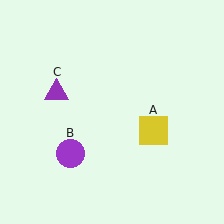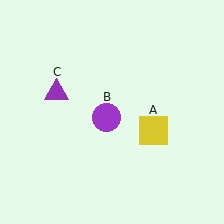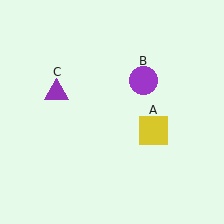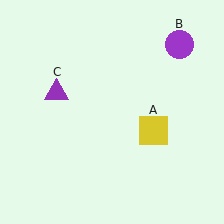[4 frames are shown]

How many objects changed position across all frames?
1 object changed position: purple circle (object B).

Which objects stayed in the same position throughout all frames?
Yellow square (object A) and purple triangle (object C) remained stationary.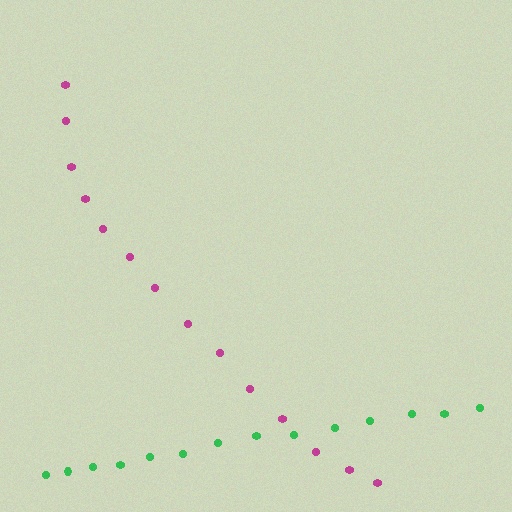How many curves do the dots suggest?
There are 2 distinct paths.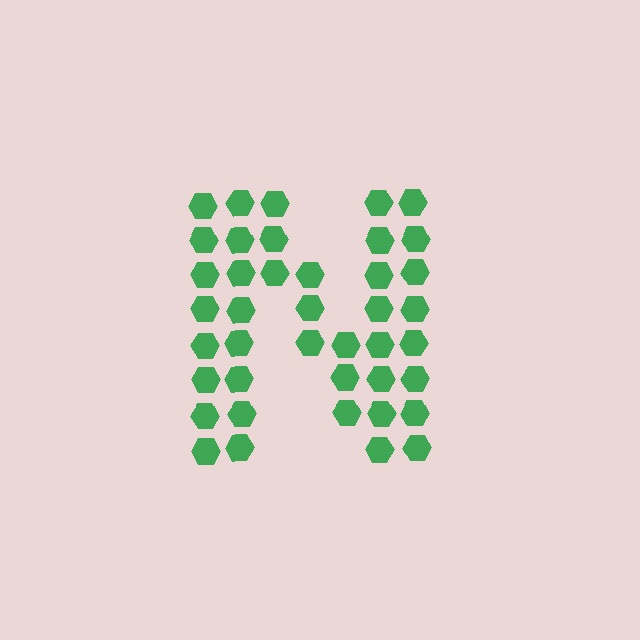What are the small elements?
The small elements are hexagons.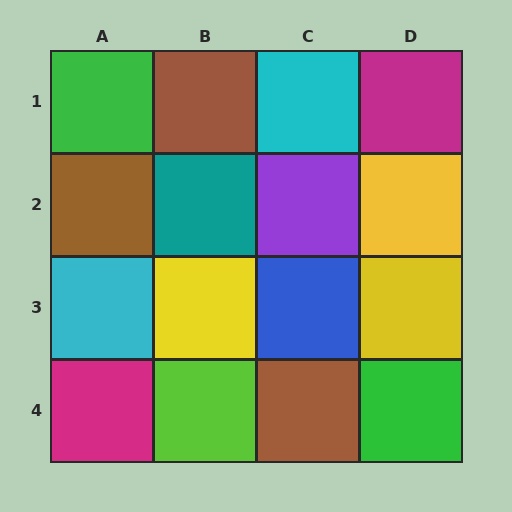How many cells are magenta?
2 cells are magenta.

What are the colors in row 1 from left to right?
Green, brown, cyan, magenta.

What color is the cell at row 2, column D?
Yellow.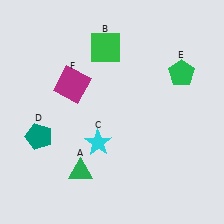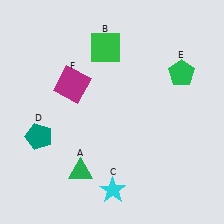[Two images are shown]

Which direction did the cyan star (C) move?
The cyan star (C) moved down.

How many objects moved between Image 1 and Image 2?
1 object moved between the two images.